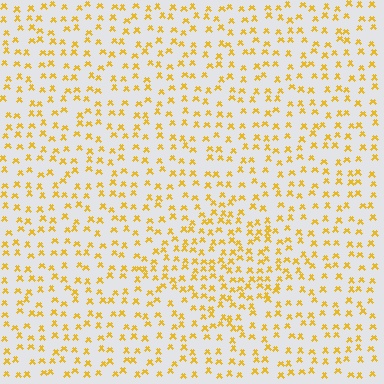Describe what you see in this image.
The image contains small yellow elements arranged at two different densities. A diamond-shaped region is visible where the elements are more densely packed than the surrounding area.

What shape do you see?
I see a diamond.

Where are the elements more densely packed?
The elements are more densely packed inside the diamond boundary.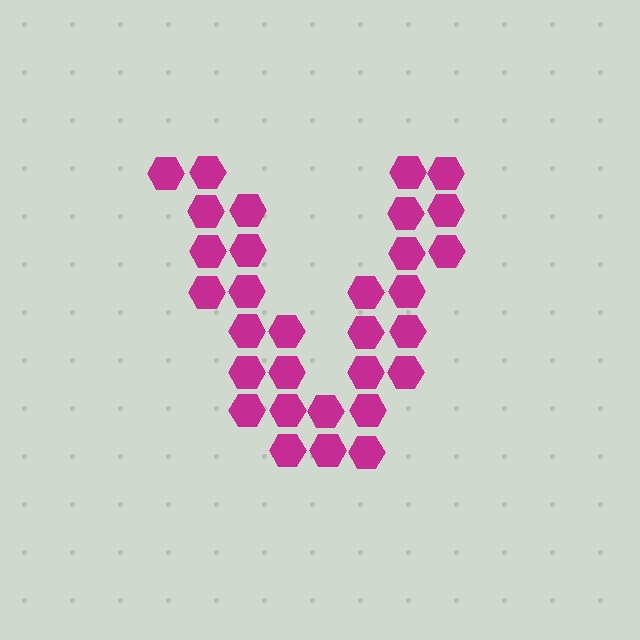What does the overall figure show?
The overall figure shows the letter V.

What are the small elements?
The small elements are hexagons.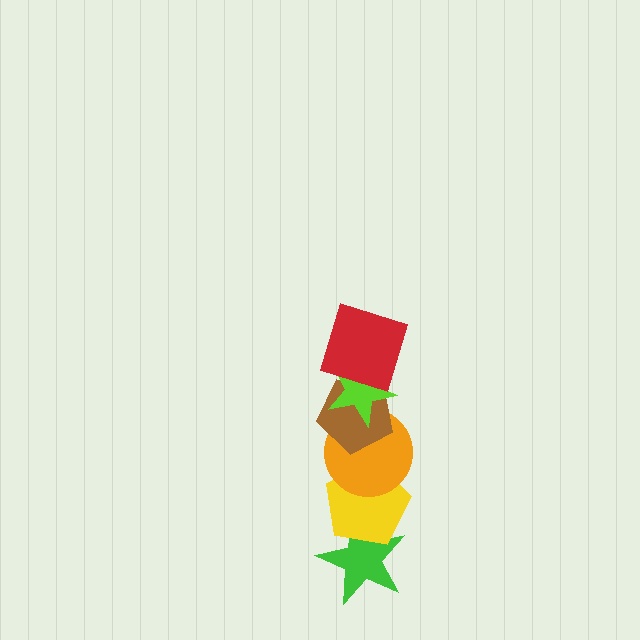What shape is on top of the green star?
The yellow pentagon is on top of the green star.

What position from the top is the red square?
The red square is 1st from the top.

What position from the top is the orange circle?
The orange circle is 4th from the top.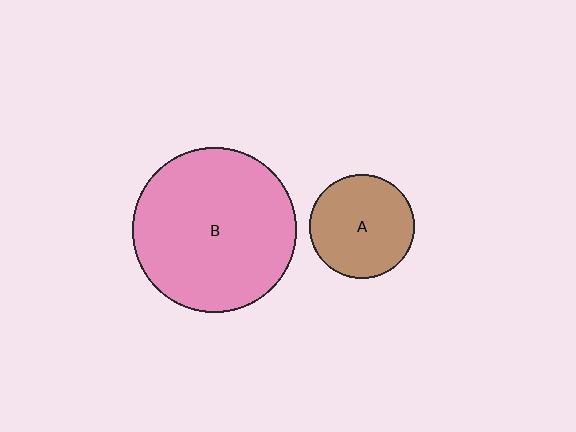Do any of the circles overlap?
No, none of the circles overlap.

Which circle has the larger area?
Circle B (pink).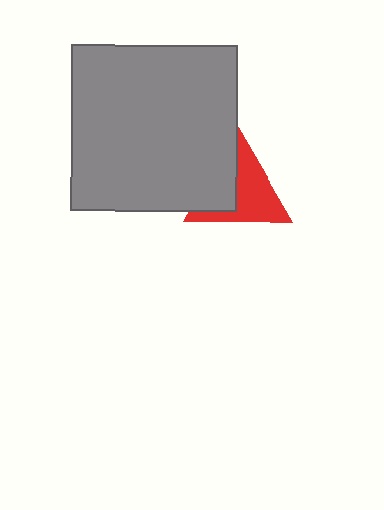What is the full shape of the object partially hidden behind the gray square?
The partially hidden object is a red triangle.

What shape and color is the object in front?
The object in front is a gray square.